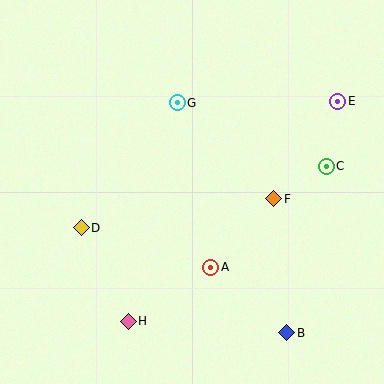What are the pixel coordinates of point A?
Point A is at (211, 267).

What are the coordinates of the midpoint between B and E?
The midpoint between B and E is at (312, 217).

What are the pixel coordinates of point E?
Point E is at (338, 101).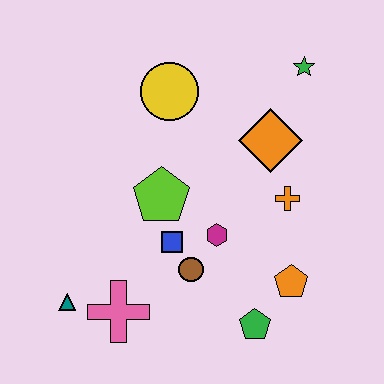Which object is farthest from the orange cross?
The teal triangle is farthest from the orange cross.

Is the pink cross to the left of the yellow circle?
Yes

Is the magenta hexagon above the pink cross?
Yes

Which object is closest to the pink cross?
The teal triangle is closest to the pink cross.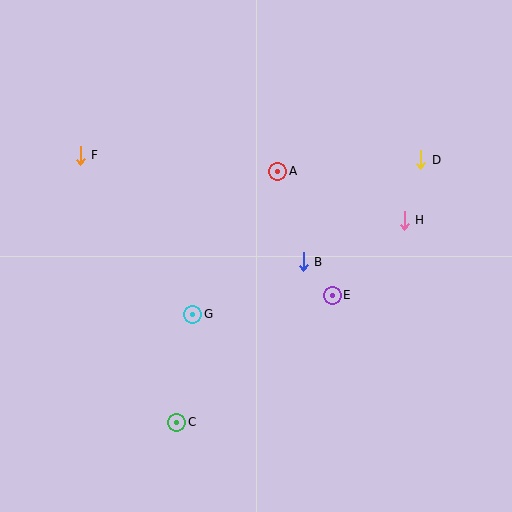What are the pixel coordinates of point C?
Point C is at (177, 422).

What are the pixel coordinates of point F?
Point F is at (80, 155).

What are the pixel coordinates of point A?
Point A is at (278, 171).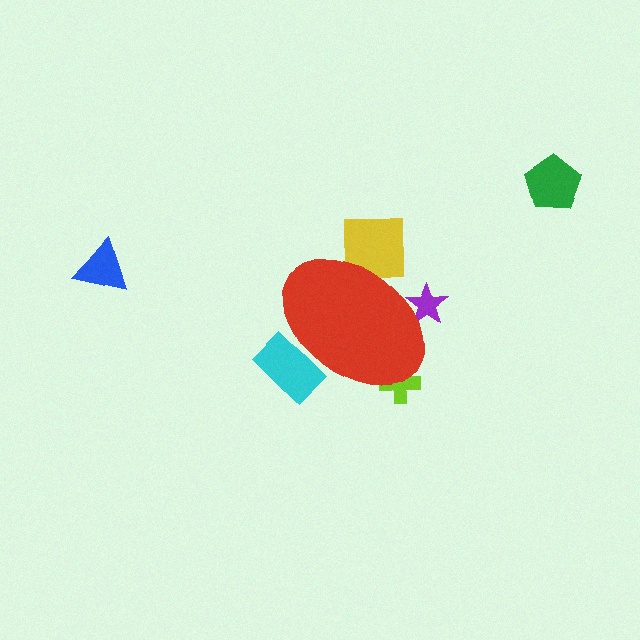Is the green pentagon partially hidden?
No, the green pentagon is fully visible.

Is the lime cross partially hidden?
Yes, the lime cross is partially hidden behind the red ellipse.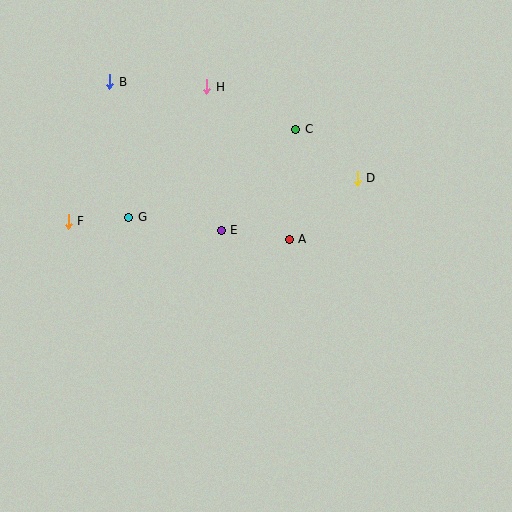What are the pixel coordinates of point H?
Point H is at (207, 87).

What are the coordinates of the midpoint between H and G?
The midpoint between H and G is at (168, 152).